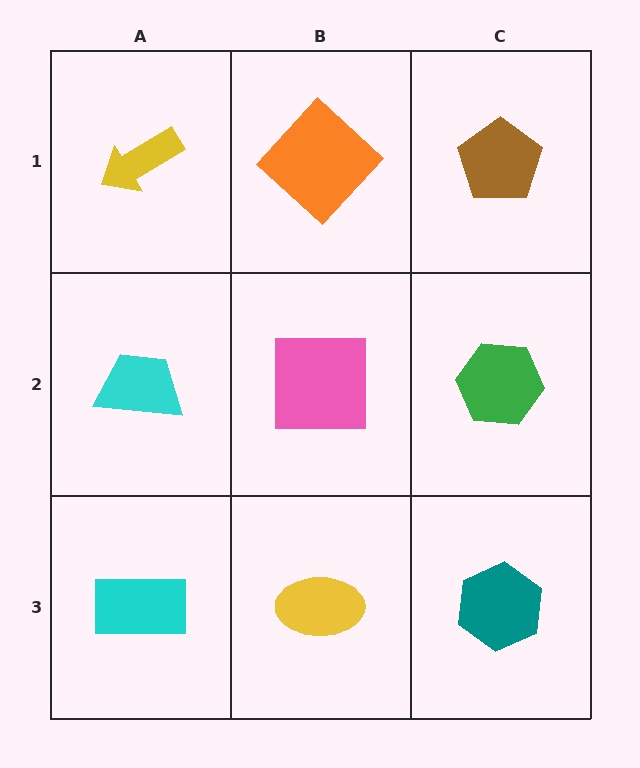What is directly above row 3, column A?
A cyan trapezoid.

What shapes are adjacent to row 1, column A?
A cyan trapezoid (row 2, column A), an orange diamond (row 1, column B).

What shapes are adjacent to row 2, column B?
An orange diamond (row 1, column B), a yellow ellipse (row 3, column B), a cyan trapezoid (row 2, column A), a green hexagon (row 2, column C).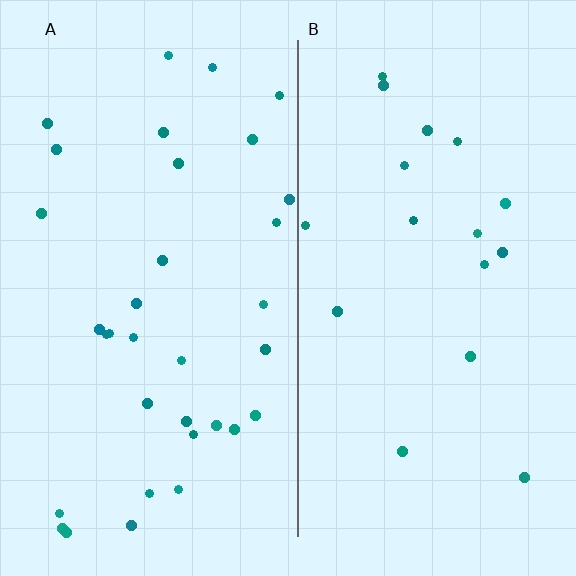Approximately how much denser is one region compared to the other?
Approximately 2.0× — region A over region B.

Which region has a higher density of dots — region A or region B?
A (the left).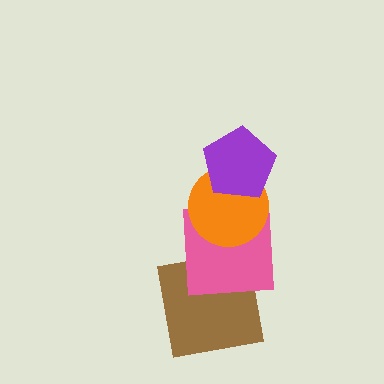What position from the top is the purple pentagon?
The purple pentagon is 1st from the top.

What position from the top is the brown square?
The brown square is 4th from the top.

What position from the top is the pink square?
The pink square is 3rd from the top.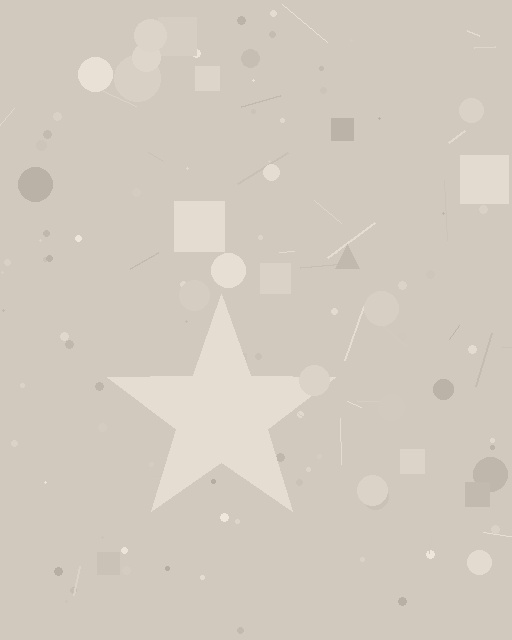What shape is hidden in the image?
A star is hidden in the image.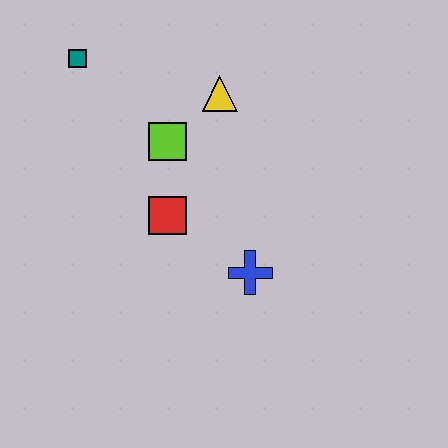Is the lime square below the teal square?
Yes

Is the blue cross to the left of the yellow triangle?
No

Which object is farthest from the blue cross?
The teal square is farthest from the blue cross.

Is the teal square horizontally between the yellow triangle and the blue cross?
No